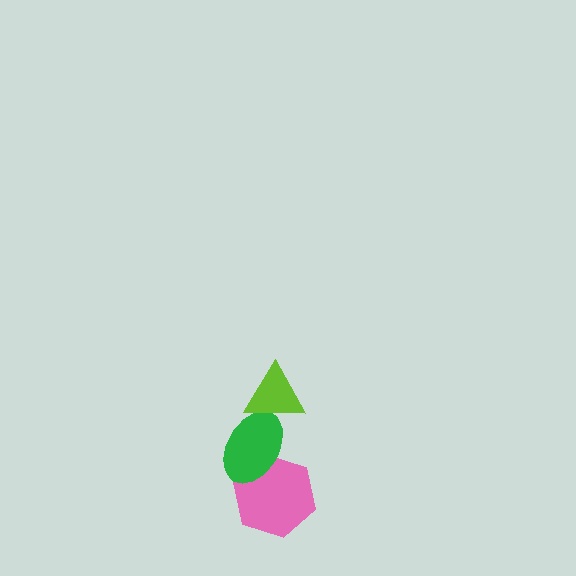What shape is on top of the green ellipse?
The lime triangle is on top of the green ellipse.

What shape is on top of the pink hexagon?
The green ellipse is on top of the pink hexagon.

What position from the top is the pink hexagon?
The pink hexagon is 3rd from the top.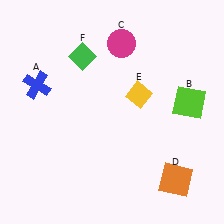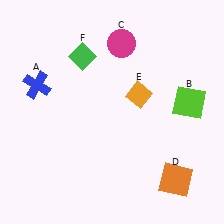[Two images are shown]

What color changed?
The diamond (E) changed from yellow in Image 1 to orange in Image 2.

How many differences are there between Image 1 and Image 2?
There is 1 difference between the two images.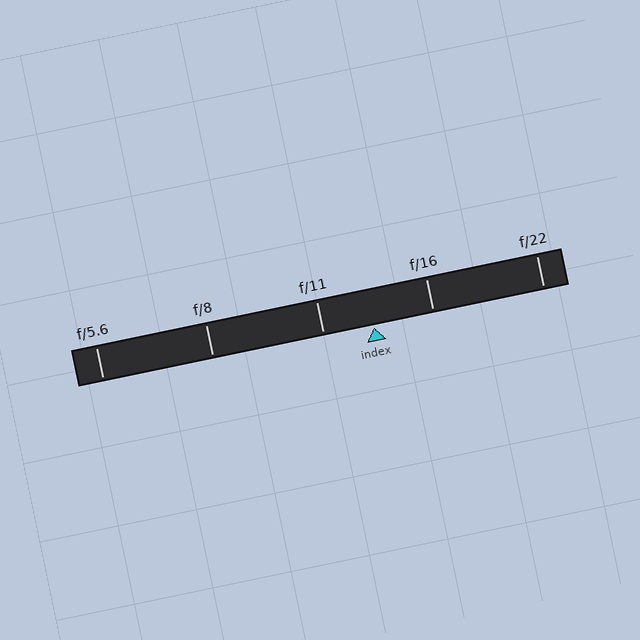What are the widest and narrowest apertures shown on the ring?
The widest aperture shown is f/5.6 and the narrowest is f/22.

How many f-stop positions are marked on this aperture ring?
There are 5 f-stop positions marked.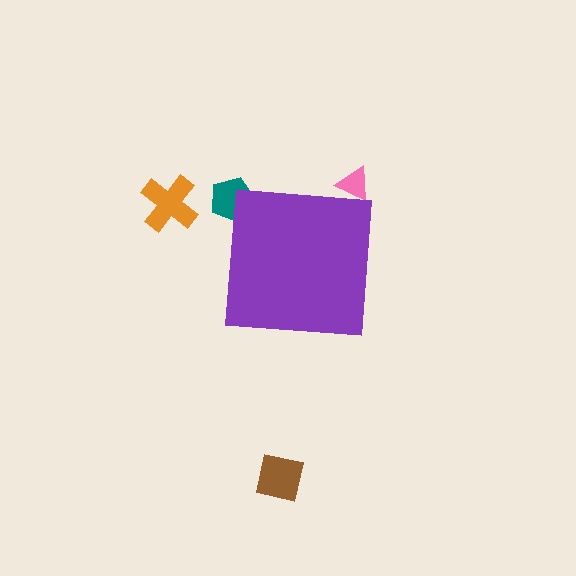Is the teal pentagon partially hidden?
Yes, the teal pentagon is partially hidden behind the purple square.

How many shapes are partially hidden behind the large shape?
2 shapes are partially hidden.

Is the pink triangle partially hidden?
Yes, the pink triangle is partially hidden behind the purple square.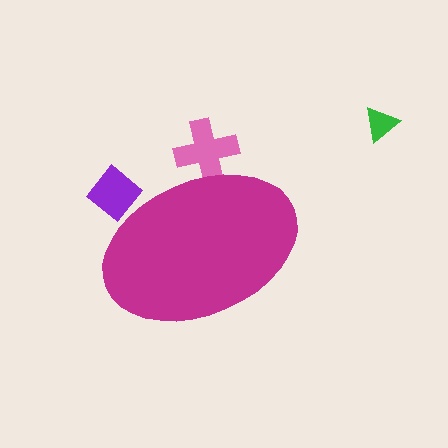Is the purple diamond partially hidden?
Yes, the purple diamond is partially hidden behind the magenta ellipse.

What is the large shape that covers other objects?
A magenta ellipse.